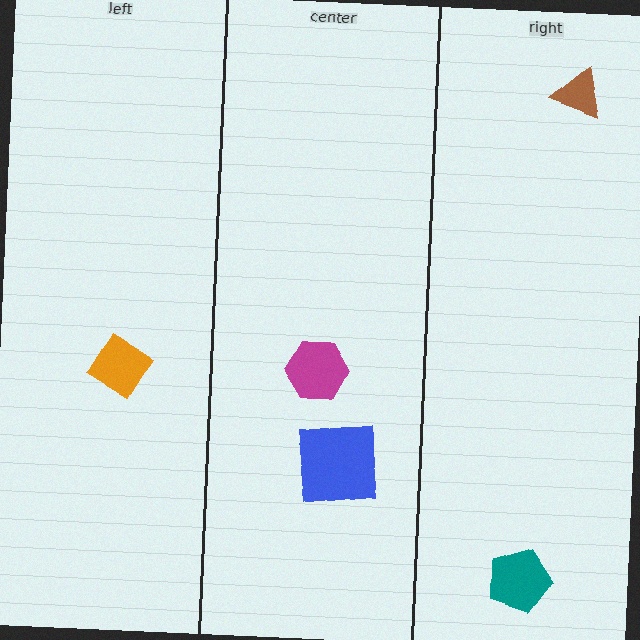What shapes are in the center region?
The blue square, the magenta hexagon.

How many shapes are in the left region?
1.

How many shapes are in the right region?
2.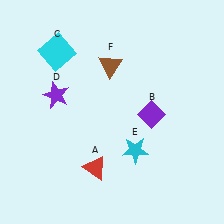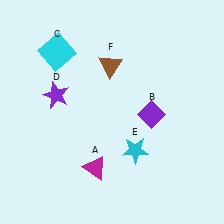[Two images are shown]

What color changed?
The triangle (A) changed from red in Image 1 to magenta in Image 2.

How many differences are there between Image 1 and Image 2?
There is 1 difference between the two images.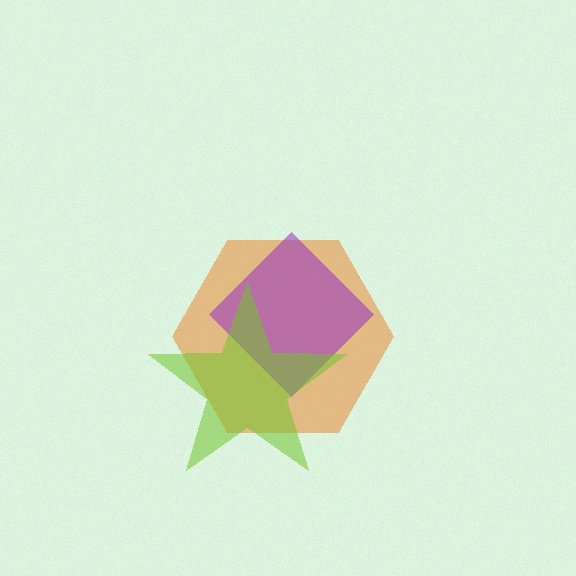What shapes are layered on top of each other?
The layered shapes are: an orange hexagon, a purple diamond, a lime star.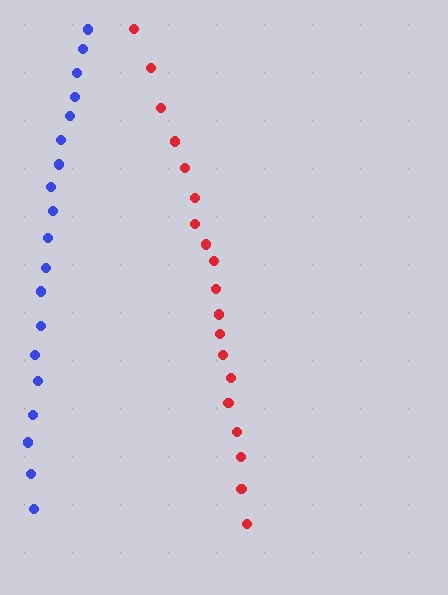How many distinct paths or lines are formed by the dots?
There are 2 distinct paths.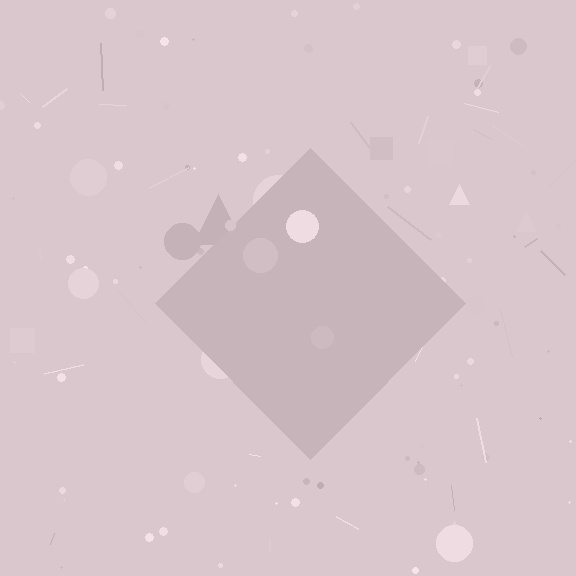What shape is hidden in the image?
A diamond is hidden in the image.